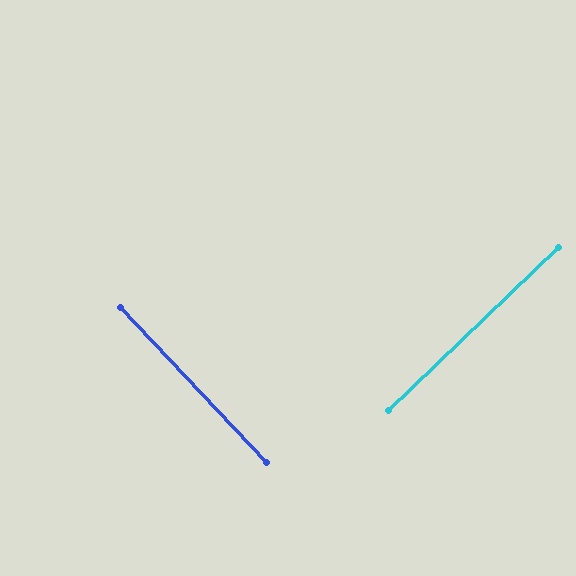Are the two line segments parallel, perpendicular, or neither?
Perpendicular — they meet at approximately 89°.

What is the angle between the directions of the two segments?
Approximately 89 degrees.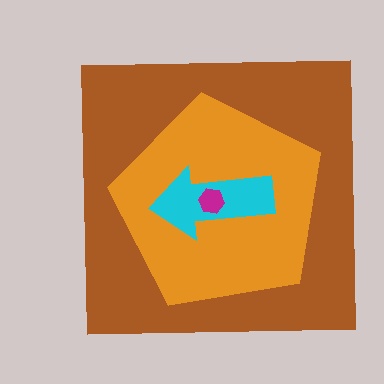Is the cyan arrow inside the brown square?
Yes.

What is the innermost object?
The magenta hexagon.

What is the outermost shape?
The brown square.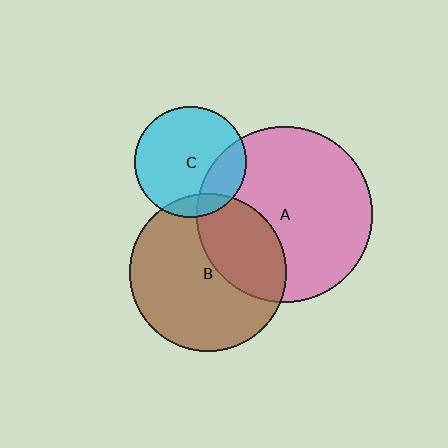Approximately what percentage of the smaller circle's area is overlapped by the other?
Approximately 35%.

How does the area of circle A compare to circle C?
Approximately 2.5 times.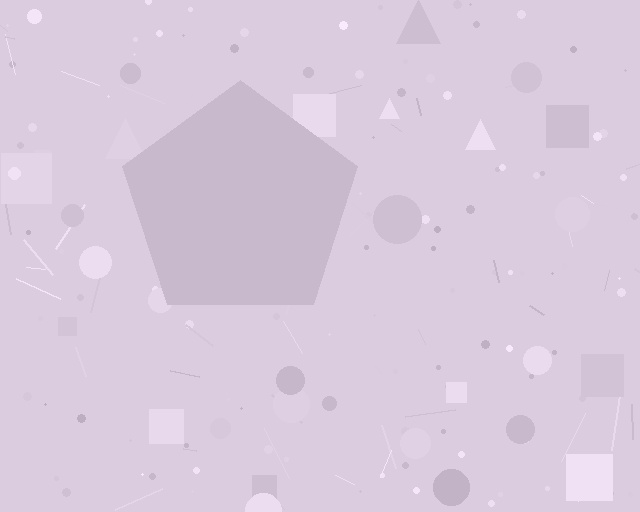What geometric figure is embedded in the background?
A pentagon is embedded in the background.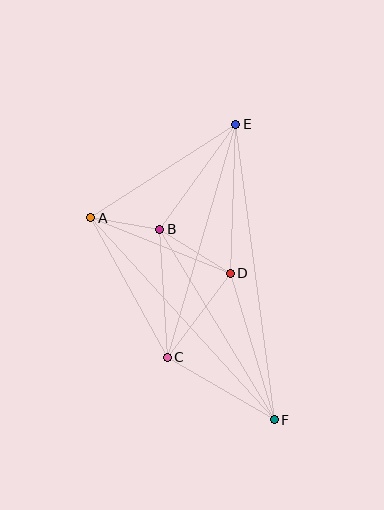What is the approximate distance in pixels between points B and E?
The distance between B and E is approximately 130 pixels.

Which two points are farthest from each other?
Points E and F are farthest from each other.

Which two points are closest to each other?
Points A and B are closest to each other.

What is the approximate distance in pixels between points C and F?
The distance between C and F is approximately 124 pixels.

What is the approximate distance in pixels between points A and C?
The distance between A and C is approximately 159 pixels.